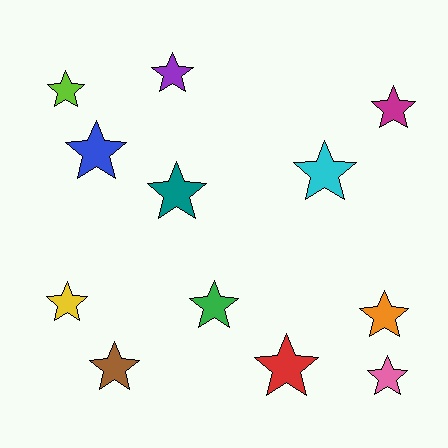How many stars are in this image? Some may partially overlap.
There are 12 stars.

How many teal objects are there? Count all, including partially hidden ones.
There is 1 teal object.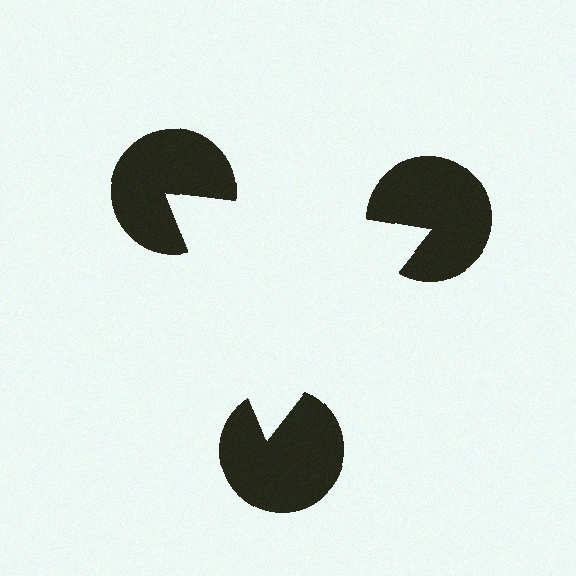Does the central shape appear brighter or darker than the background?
It typically appears slightly brighter than the background, even though no actual brightness change is drawn.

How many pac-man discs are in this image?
There are 3 — one at each vertex of the illusory triangle.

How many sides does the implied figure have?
3 sides.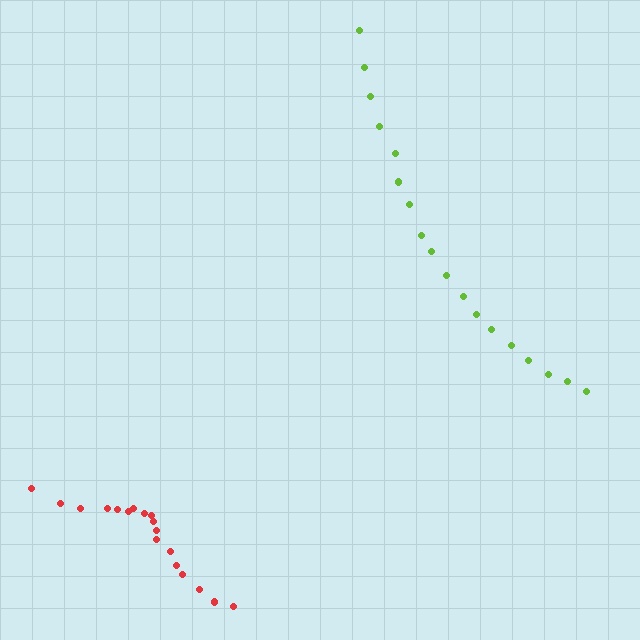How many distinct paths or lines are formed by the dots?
There are 2 distinct paths.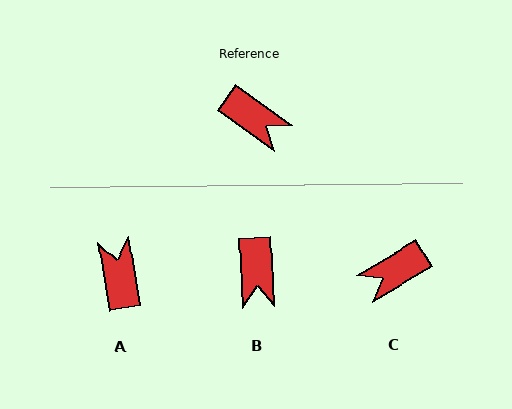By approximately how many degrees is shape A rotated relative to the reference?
Approximately 134 degrees counter-clockwise.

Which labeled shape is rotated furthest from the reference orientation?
A, about 134 degrees away.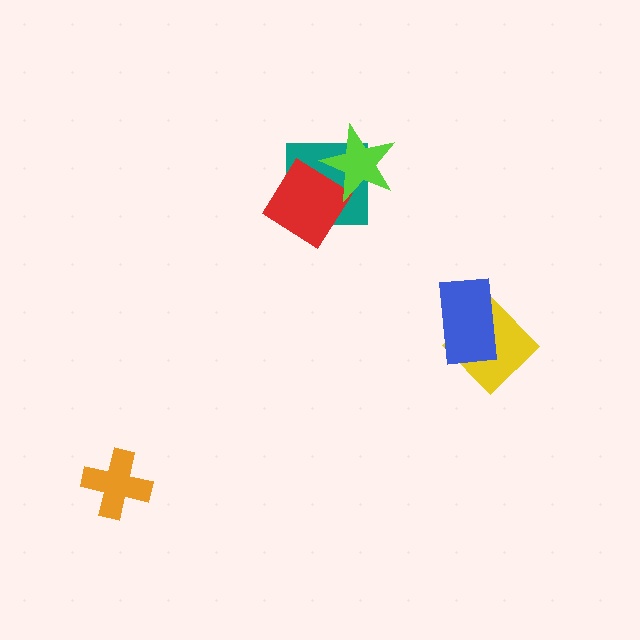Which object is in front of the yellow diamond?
The blue rectangle is in front of the yellow diamond.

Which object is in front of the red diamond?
The lime star is in front of the red diamond.